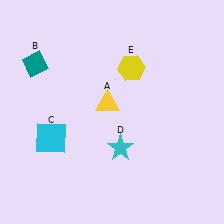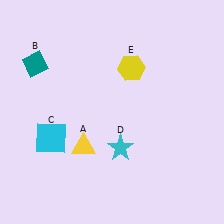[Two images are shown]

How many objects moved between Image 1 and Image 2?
1 object moved between the two images.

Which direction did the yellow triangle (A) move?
The yellow triangle (A) moved down.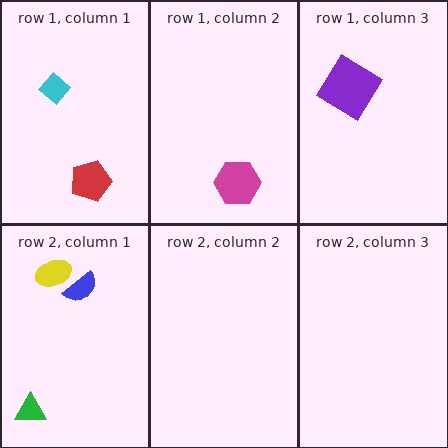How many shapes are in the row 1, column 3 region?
1.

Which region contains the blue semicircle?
The row 2, column 1 region.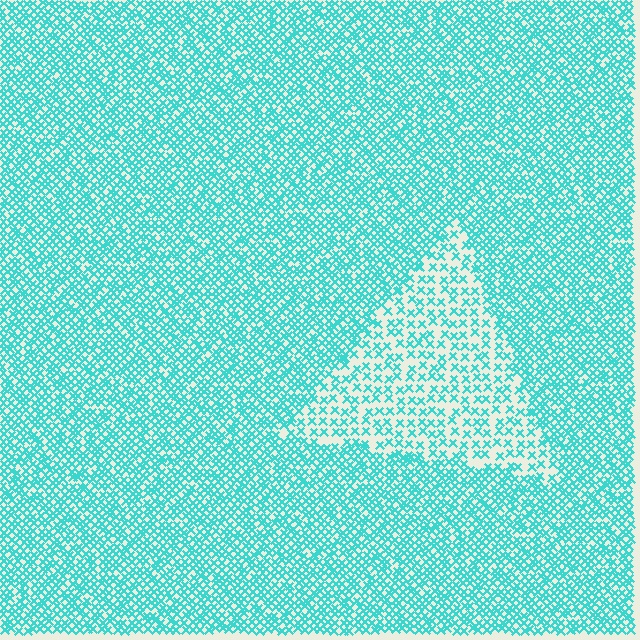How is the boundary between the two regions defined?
The boundary is defined by a change in element density (approximately 2.1x ratio). All elements are the same color, size, and shape.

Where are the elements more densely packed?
The elements are more densely packed outside the triangle boundary.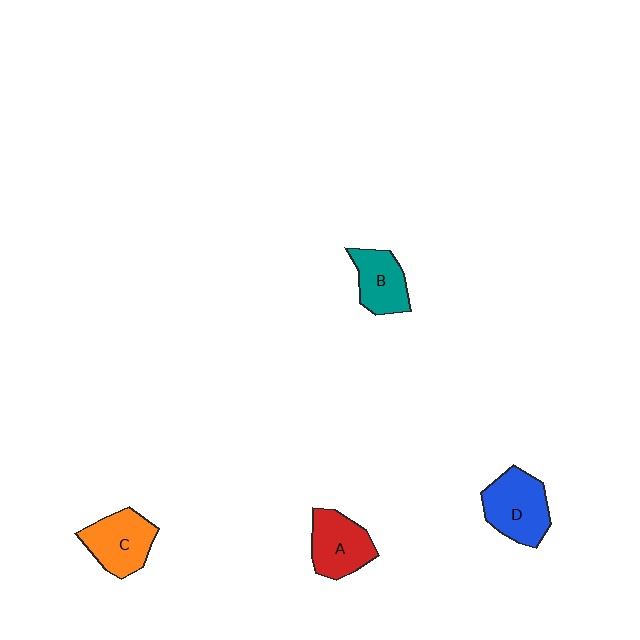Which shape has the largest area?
Shape D (blue).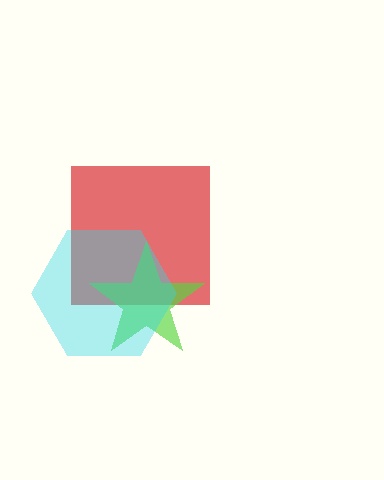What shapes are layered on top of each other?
The layered shapes are: a red square, a lime star, a cyan hexagon.